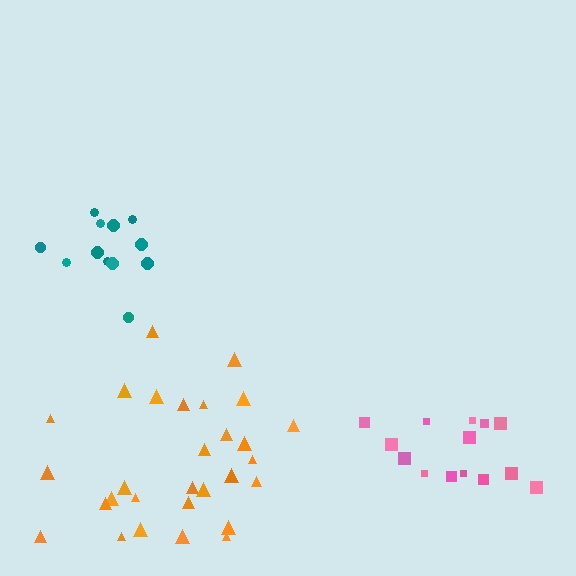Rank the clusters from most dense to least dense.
teal, orange, pink.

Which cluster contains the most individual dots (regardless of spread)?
Orange (29).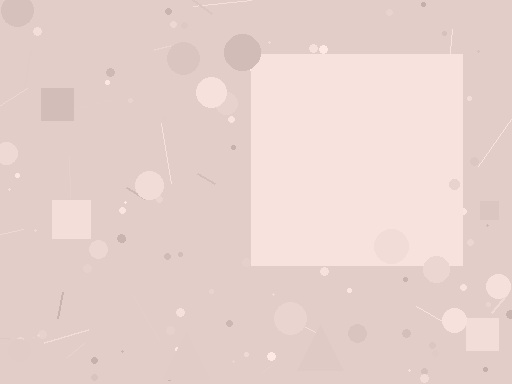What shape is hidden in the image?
A square is hidden in the image.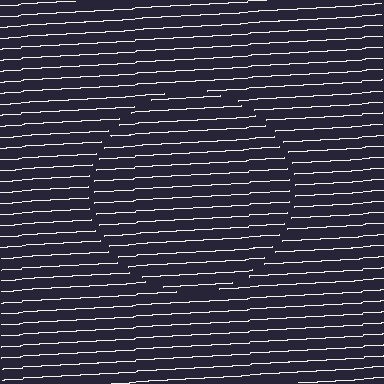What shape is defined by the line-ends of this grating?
An illusory circle. The interior of the shape contains the same grating, shifted by half a period — the contour is defined by the phase discontinuity where line-ends from the inner and outer gratings abut.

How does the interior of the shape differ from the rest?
The interior of the shape contains the same grating, shifted by half a period — the contour is defined by the phase discontinuity where line-ends from the inner and outer gratings abut.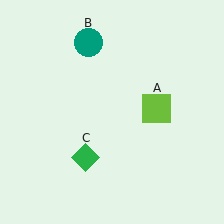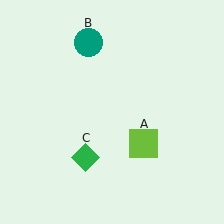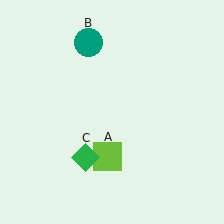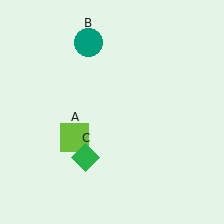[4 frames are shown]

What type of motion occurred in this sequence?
The lime square (object A) rotated clockwise around the center of the scene.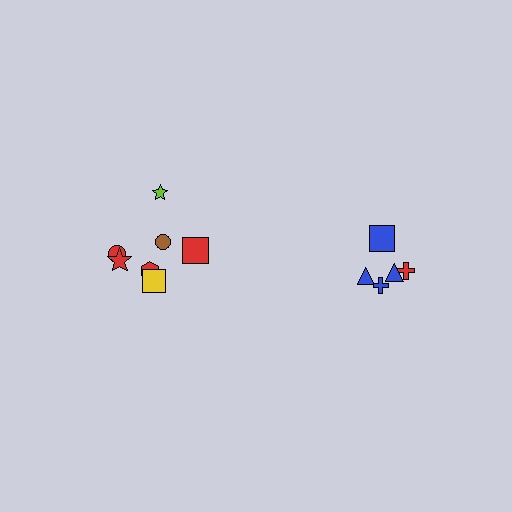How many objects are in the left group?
There are 7 objects.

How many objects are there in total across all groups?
There are 12 objects.